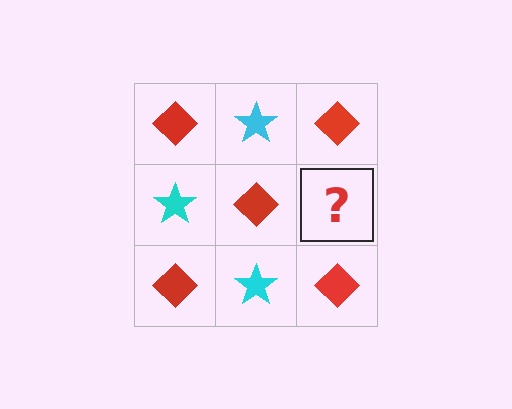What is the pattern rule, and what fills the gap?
The rule is that it alternates red diamond and cyan star in a checkerboard pattern. The gap should be filled with a cyan star.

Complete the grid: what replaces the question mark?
The question mark should be replaced with a cyan star.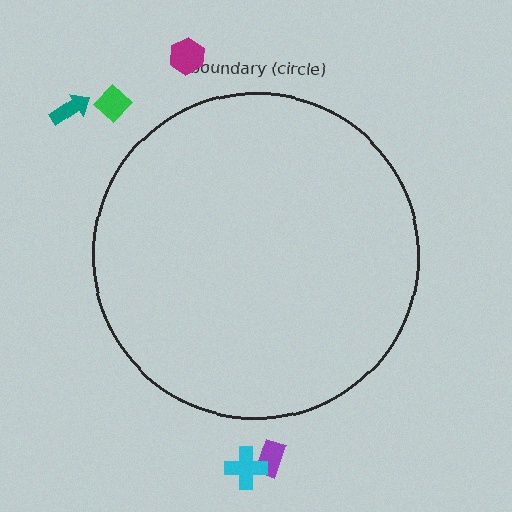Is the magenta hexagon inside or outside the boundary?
Outside.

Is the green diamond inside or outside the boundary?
Outside.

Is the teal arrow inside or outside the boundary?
Outside.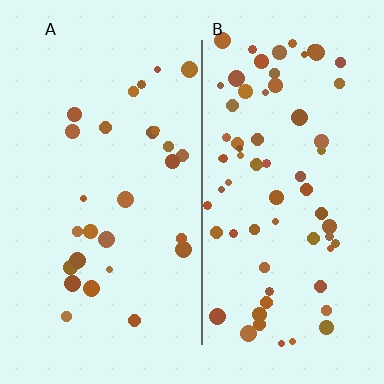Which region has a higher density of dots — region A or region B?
B (the right).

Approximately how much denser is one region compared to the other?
Approximately 2.5× — region B over region A.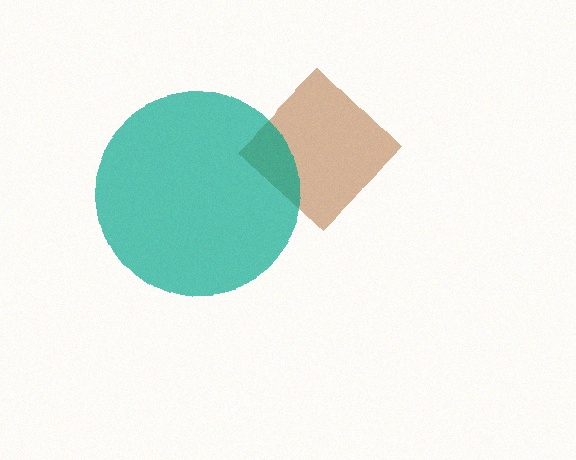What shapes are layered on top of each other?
The layered shapes are: a brown diamond, a teal circle.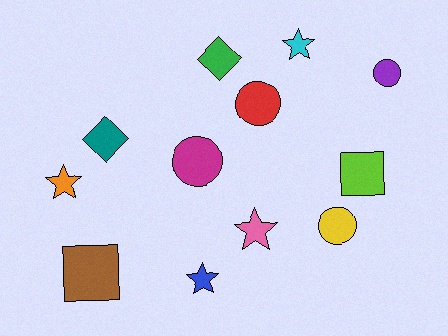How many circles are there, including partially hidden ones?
There are 4 circles.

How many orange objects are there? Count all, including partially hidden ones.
There is 1 orange object.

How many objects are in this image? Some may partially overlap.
There are 12 objects.